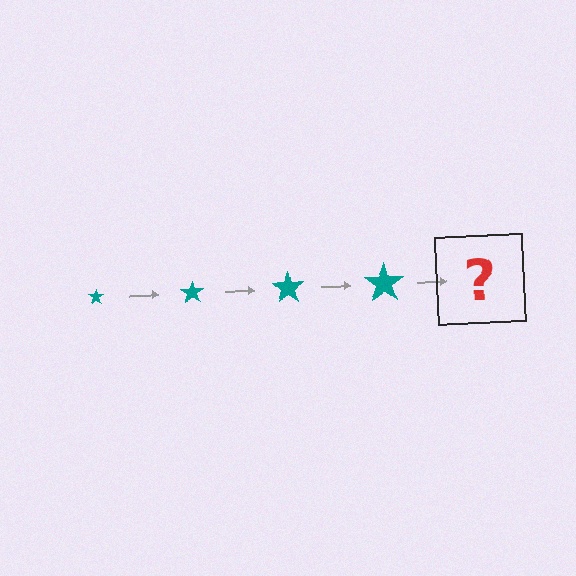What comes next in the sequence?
The next element should be a teal star, larger than the previous one.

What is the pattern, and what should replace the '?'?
The pattern is that the star gets progressively larger each step. The '?' should be a teal star, larger than the previous one.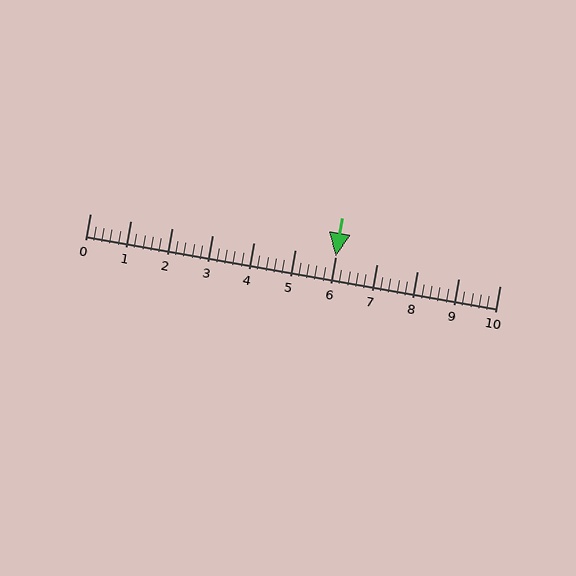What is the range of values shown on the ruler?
The ruler shows values from 0 to 10.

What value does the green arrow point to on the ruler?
The green arrow points to approximately 6.0.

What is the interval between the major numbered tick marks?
The major tick marks are spaced 1 units apart.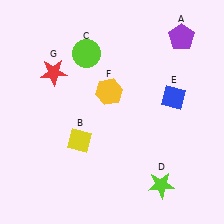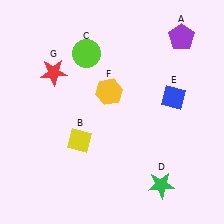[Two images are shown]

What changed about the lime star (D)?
In Image 1, D is lime. In Image 2, it changed to green.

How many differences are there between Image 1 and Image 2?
There is 1 difference between the two images.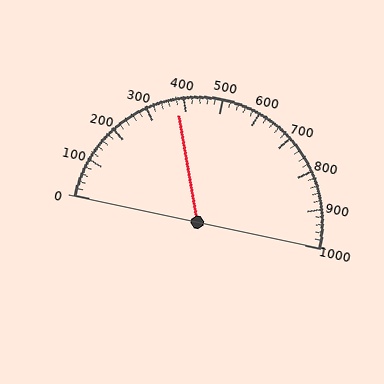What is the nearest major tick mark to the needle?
The nearest major tick mark is 400.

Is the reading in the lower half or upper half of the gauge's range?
The reading is in the lower half of the range (0 to 1000).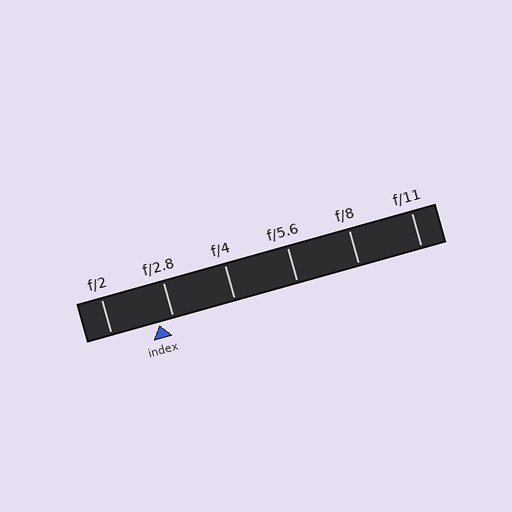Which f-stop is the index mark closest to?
The index mark is closest to f/2.8.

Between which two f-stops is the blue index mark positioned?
The index mark is between f/2 and f/2.8.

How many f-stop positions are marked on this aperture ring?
There are 6 f-stop positions marked.